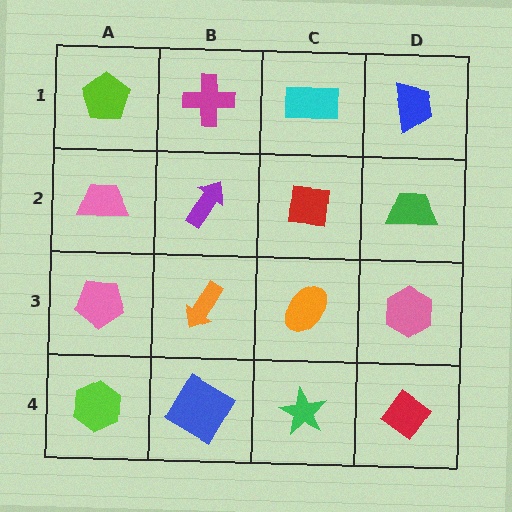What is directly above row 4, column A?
A pink pentagon.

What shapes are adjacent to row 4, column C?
An orange ellipse (row 3, column C), a blue diamond (row 4, column B), a red diamond (row 4, column D).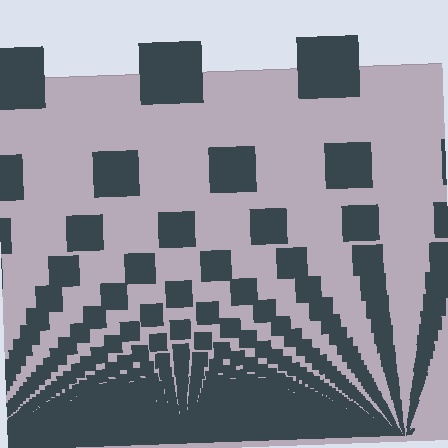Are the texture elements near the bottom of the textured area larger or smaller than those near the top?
Smaller. The gradient is inverted — elements near the bottom are smaller and denser.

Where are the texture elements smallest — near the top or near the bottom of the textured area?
Near the bottom.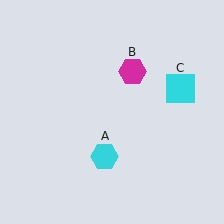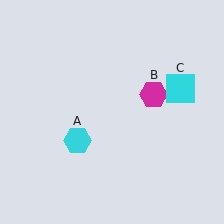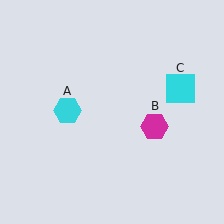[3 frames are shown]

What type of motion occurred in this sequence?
The cyan hexagon (object A), magenta hexagon (object B) rotated clockwise around the center of the scene.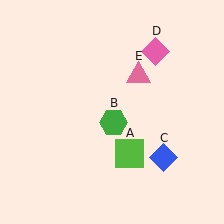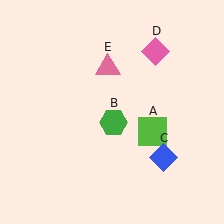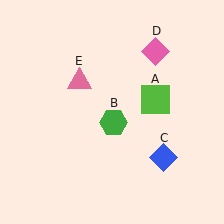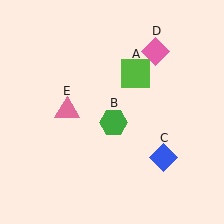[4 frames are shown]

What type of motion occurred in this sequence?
The lime square (object A), pink triangle (object E) rotated counterclockwise around the center of the scene.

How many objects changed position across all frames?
2 objects changed position: lime square (object A), pink triangle (object E).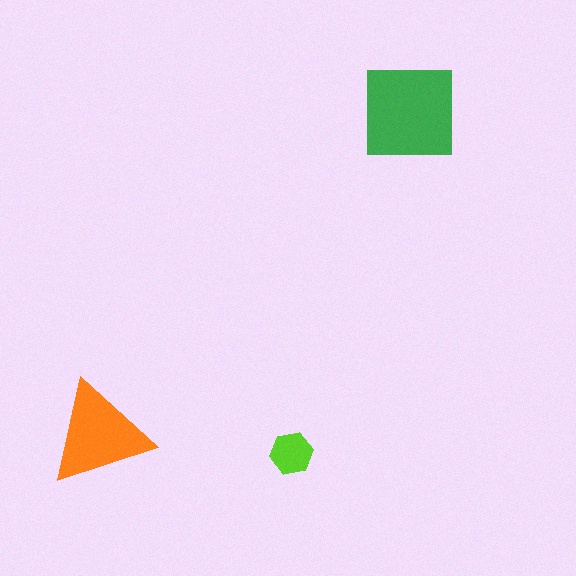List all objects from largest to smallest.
The green square, the orange triangle, the lime hexagon.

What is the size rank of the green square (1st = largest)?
1st.